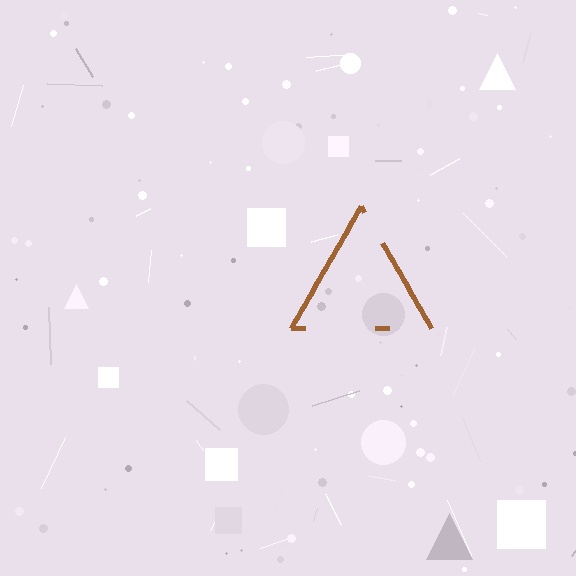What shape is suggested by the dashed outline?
The dashed outline suggests a triangle.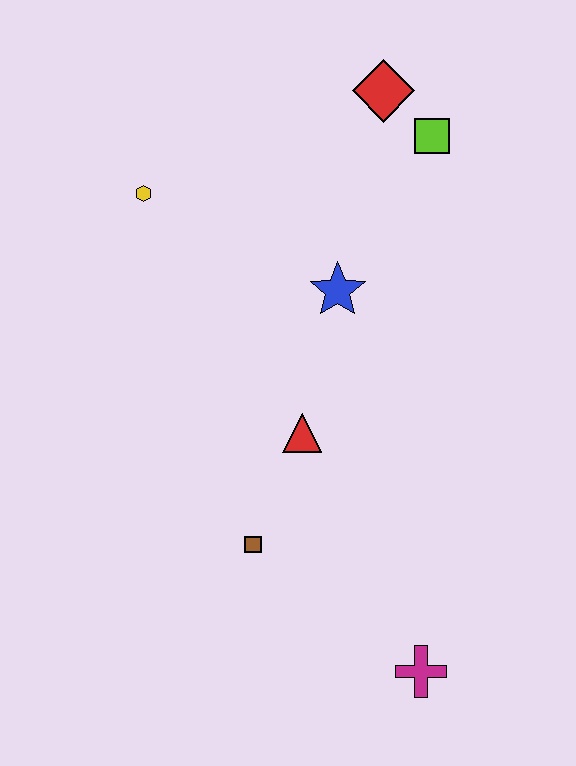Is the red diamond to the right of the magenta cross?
No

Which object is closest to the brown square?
The red triangle is closest to the brown square.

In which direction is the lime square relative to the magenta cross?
The lime square is above the magenta cross.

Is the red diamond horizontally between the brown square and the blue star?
No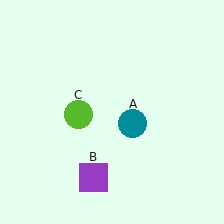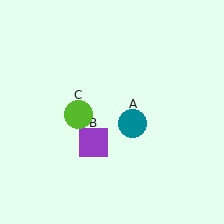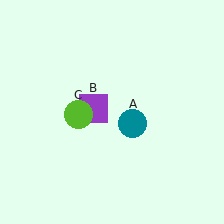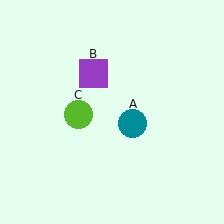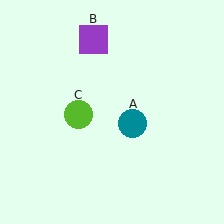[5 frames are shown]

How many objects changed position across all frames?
1 object changed position: purple square (object B).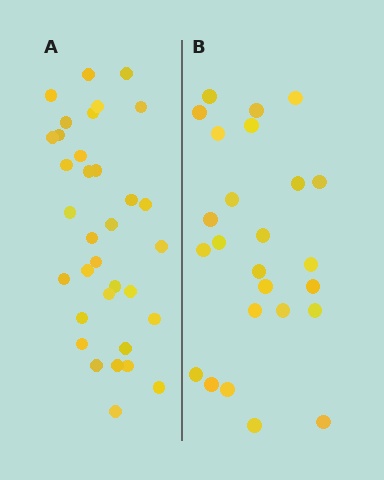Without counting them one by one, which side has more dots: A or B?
Region A (the left region) has more dots.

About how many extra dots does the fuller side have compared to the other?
Region A has roughly 8 or so more dots than region B.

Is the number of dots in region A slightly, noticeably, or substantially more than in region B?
Region A has noticeably more, but not dramatically so. The ratio is roughly 1.4 to 1.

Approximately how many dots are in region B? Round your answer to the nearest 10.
About 20 dots. (The exact count is 25, which rounds to 20.)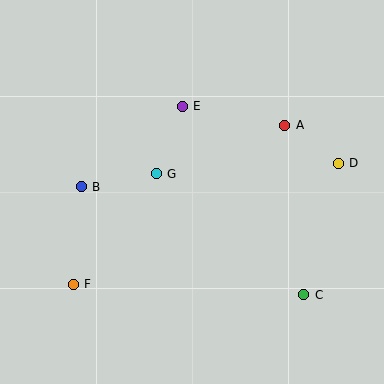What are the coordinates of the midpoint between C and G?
The midpoint between C and G is at (230, 234).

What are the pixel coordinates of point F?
Point F is at (73, 284).